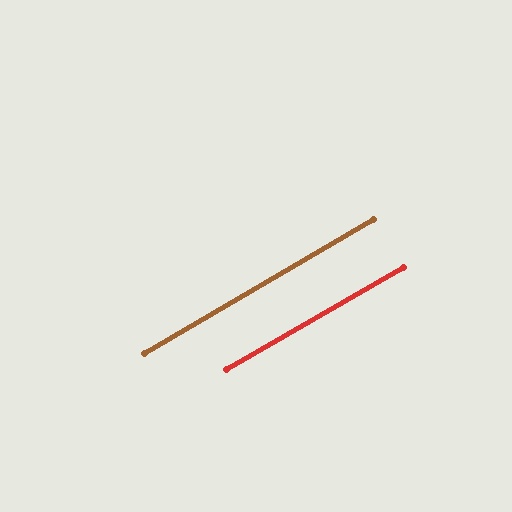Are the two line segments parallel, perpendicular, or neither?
Parallel — their directions differ by only 0.5°.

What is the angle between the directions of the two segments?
Approximately 1 degree.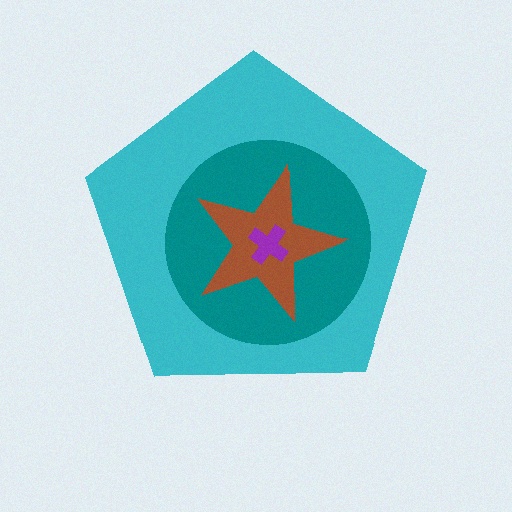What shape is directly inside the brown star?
The purple cross.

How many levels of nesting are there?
4.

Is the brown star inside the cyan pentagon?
Yes.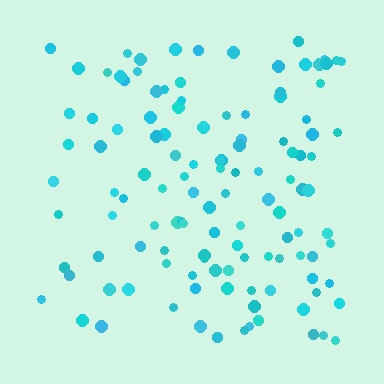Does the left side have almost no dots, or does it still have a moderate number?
Still a moderate number, just noticeably fewer than the right.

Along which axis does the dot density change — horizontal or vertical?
Horizontal.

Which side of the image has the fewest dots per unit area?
The left.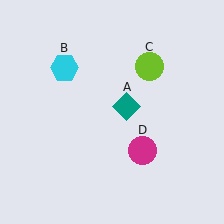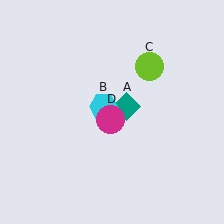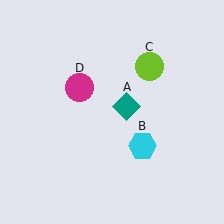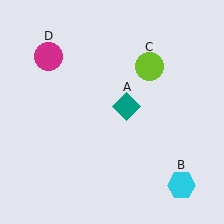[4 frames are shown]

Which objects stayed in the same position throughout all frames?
Teal diamond (object A) and lime circle (object C) remained stationary.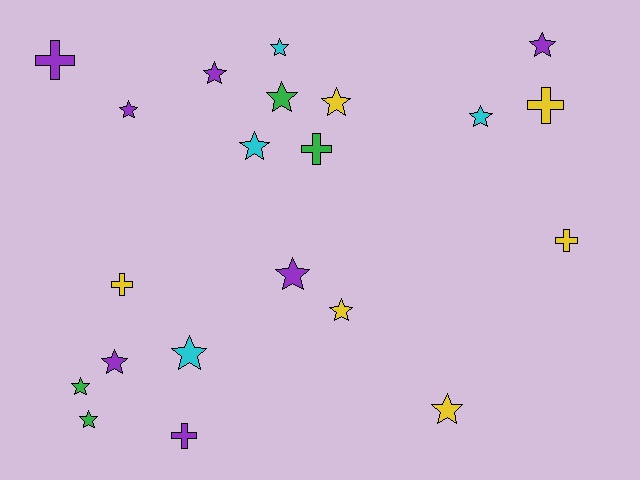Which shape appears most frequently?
Star, with 15 objects.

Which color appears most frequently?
Purple, with 7 objects.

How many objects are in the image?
There are 21 objects.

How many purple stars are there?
There are 5 purple stars.